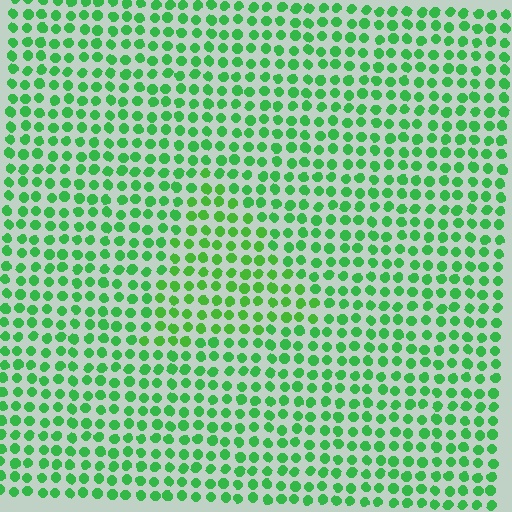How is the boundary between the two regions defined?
The boundary is defined purely by a slight shift in hue (about 17 degrees). Spacing, size, and orientation are identical on both sides.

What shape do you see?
I see a triangle.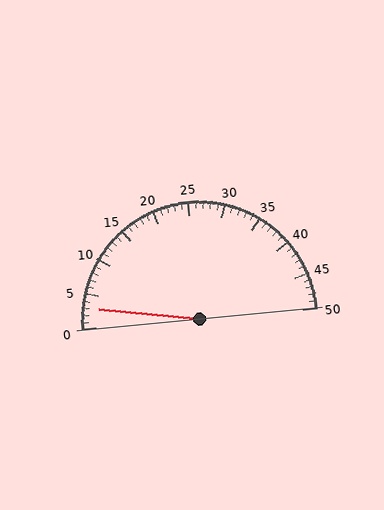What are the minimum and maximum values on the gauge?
The gauge ranges from 0 to 50.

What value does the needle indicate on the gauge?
The needle indicates approximately 3.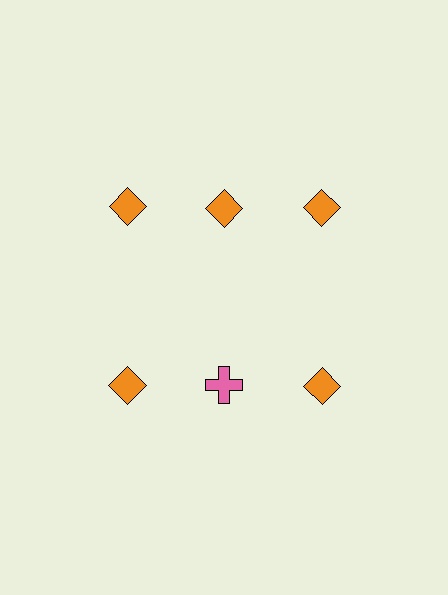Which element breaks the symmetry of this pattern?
The pink cross in the second row, second from left column breaks the symmetry. All other shapes are orange diamonds.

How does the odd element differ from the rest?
It differs in both color (pink instead of orange) and shape (cross instead of diamond).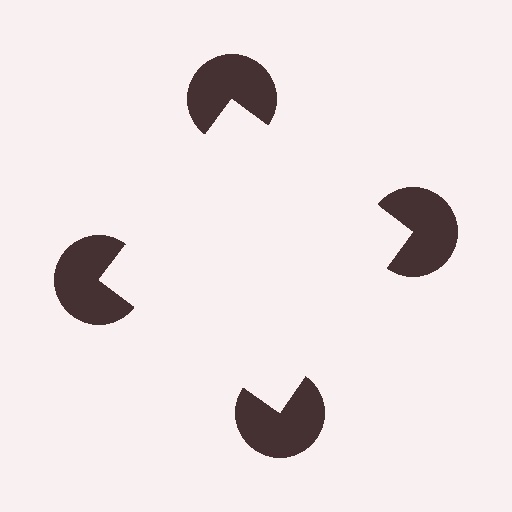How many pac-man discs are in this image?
There are 4 — one at each vertex of the illusory square.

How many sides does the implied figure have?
4 sides.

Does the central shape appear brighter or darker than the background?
It typically appears slightly brighter than the background, even though no actual brightness change is drawn.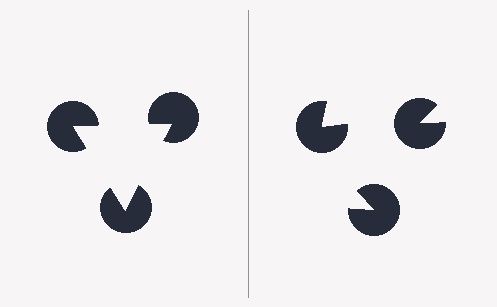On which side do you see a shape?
An illusory triangle appears on the left side. On the right side the wedge cuts are rotated, so no coherent shape forms.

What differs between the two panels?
The pac-man discs are positioned identically on both sides; only the wedge orientations differ. On the left they align to a triangle; on the right they are misaligned.